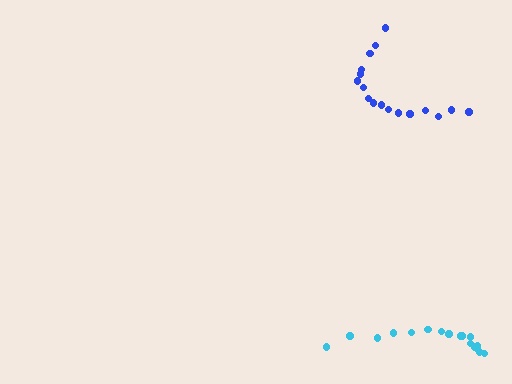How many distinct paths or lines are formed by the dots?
There are 2 distinct paths.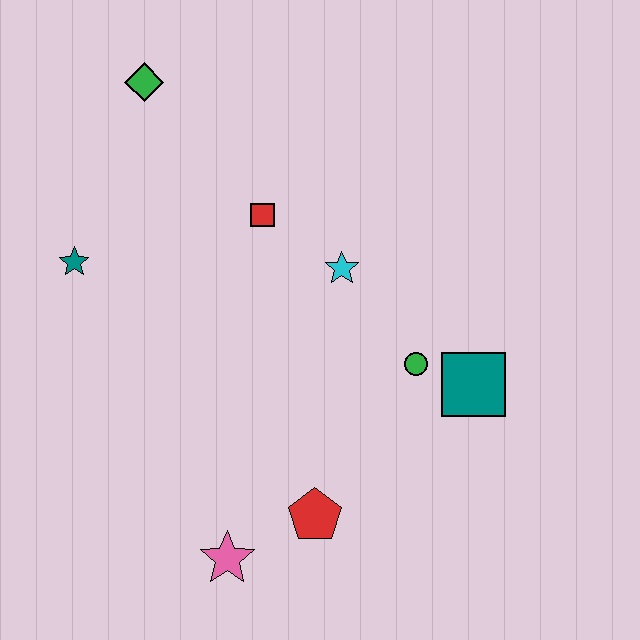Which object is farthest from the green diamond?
The pink star is farthest from the green diamond.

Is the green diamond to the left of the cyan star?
Yes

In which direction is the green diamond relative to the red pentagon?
The green diamond is above the red pentagon.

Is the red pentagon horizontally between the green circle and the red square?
Yes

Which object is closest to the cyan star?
The red square is closest to the cyan star.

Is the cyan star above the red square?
No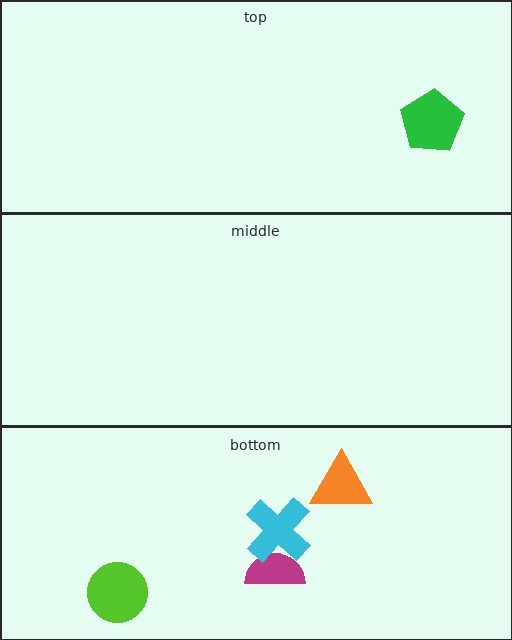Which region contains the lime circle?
The bottom region.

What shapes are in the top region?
The green pentagon.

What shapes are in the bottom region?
The orange triangle, the lime circle, the magenta semicircle, the cyan cross.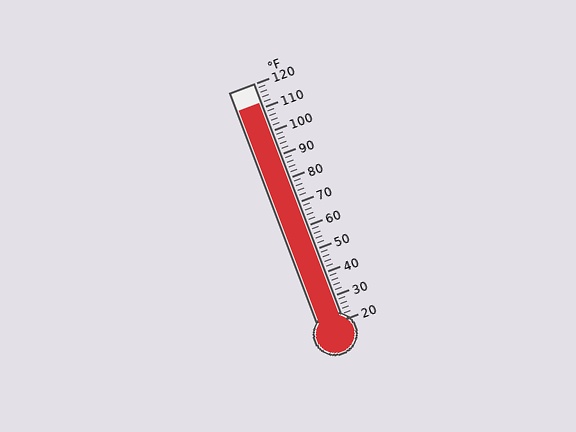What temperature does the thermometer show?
The thermometer shows approximately 112°F.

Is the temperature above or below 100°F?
The temperature is above 100°F.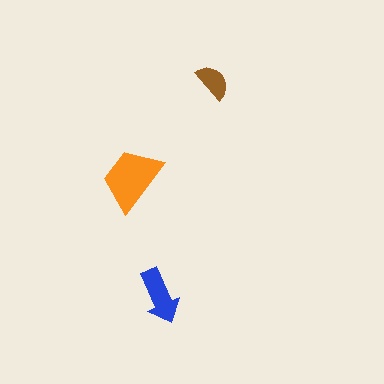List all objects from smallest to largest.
The brown semicircle, the blue arrow, the orange trapezoid.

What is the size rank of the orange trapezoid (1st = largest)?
1st.